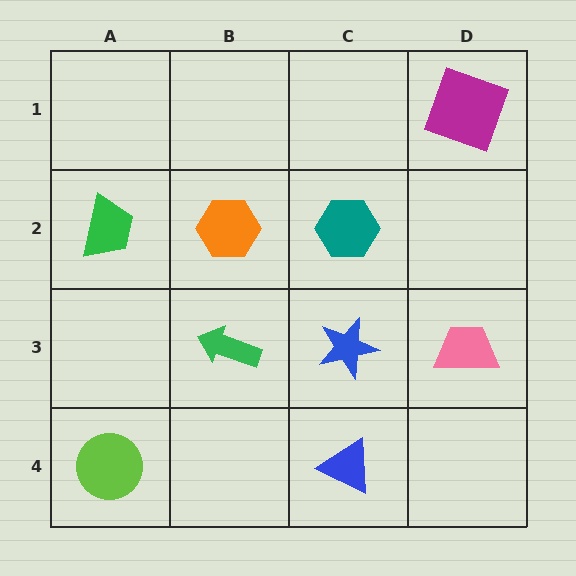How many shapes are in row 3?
3 shapes.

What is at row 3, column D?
A pink trapezoid.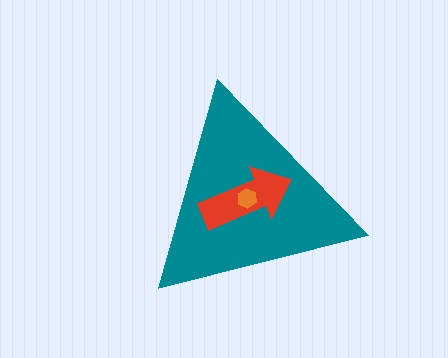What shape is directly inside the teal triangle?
The red arrow.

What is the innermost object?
The orange hexagon.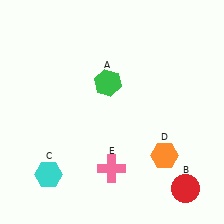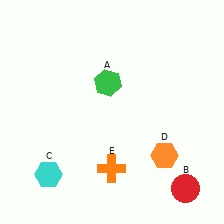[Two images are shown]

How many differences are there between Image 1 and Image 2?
There is 1 difference between the two images.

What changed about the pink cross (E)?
In Image 1, E is pink. In Image 2, it changed to orange.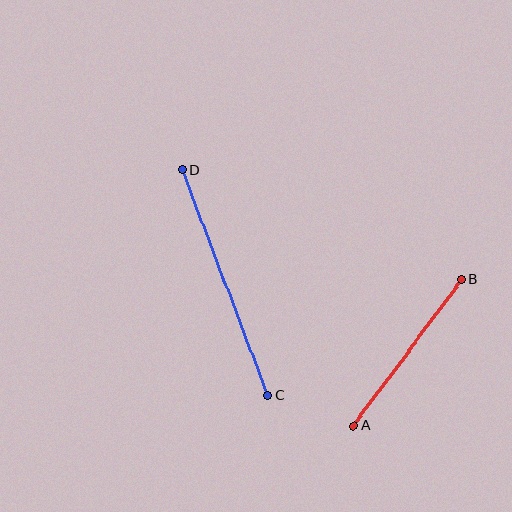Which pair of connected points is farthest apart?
Points C and D are farthest apart.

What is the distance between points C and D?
The distance is approximately 241 pixels.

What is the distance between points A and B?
The distance is approximately 182 pixels.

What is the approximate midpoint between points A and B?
The midpoint is at approximately (408, 352) pixels.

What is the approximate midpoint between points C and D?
The midpoint is at approximately (225, 283) pixels.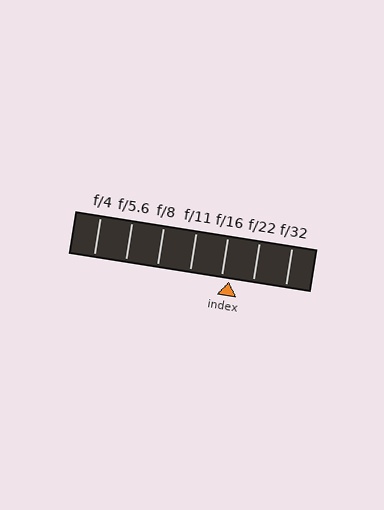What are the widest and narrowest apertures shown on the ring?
The widest aperture shown is f/4 and the narrowest is f/32.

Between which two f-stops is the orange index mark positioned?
The index mark is between f/16 and f/22.